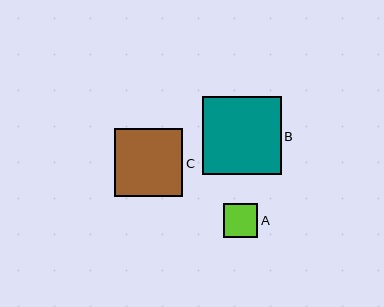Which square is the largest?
Square B is the largest with a size of approximately 78 pixels.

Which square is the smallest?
Square A is the smallest with a size of approximately 34 pixels.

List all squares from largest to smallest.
From largest to smallest: B, C, A.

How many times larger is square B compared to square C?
Square B is approximately 1.1 times the size of square C.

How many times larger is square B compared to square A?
Square B is approximately 2.3 times the size of square A.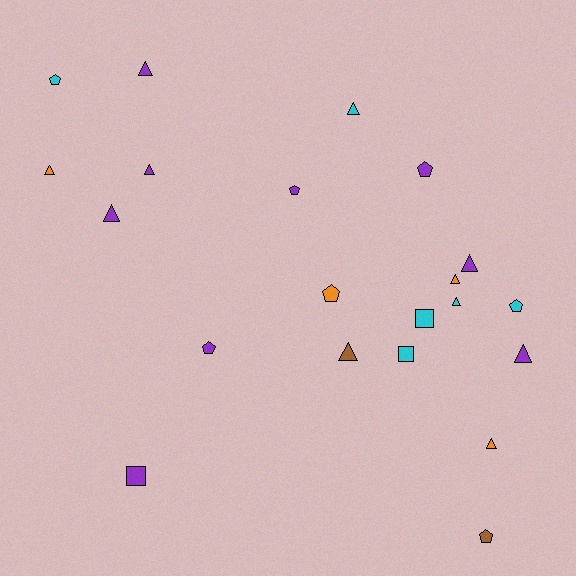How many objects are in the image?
There are 21 objects.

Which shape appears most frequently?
Triangle, with 11 objects.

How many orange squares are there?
There are no orange squares.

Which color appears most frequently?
Purple, with 9 objects.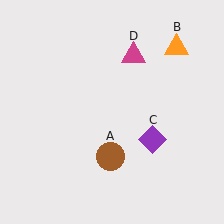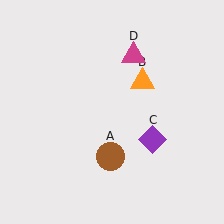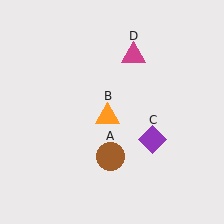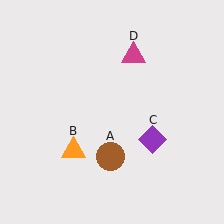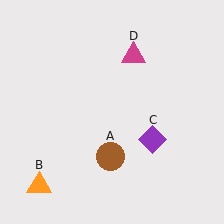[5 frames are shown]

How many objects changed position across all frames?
1 object changed position: orange triangle (object B).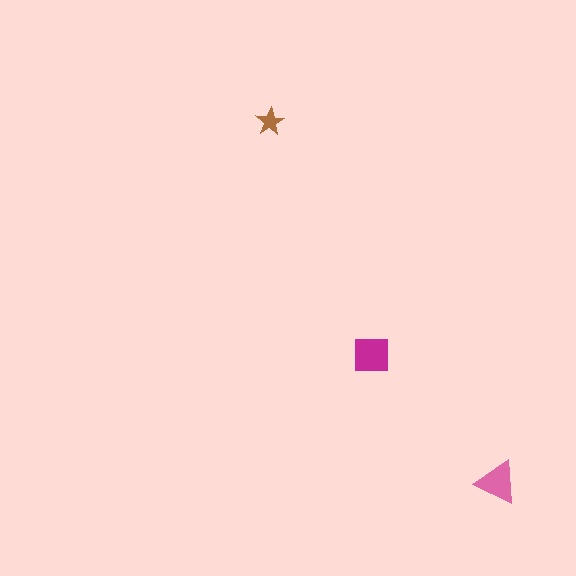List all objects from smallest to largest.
The brown star, the pink triangle, the magenta square.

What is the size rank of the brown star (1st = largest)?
3rd.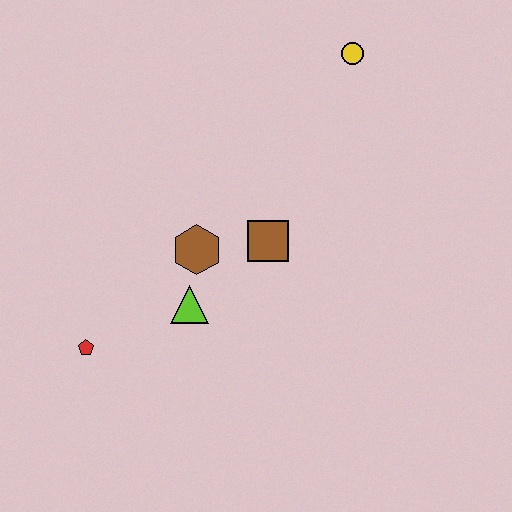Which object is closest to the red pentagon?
The lime triangle is closest to the red pentagon.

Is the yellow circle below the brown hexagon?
No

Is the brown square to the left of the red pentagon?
No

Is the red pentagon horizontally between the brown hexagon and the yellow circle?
No